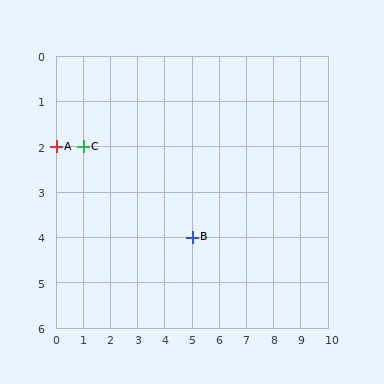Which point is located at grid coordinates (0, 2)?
Point A is at (0, 2).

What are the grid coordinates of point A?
Point A is at grid coordinates (0, 2).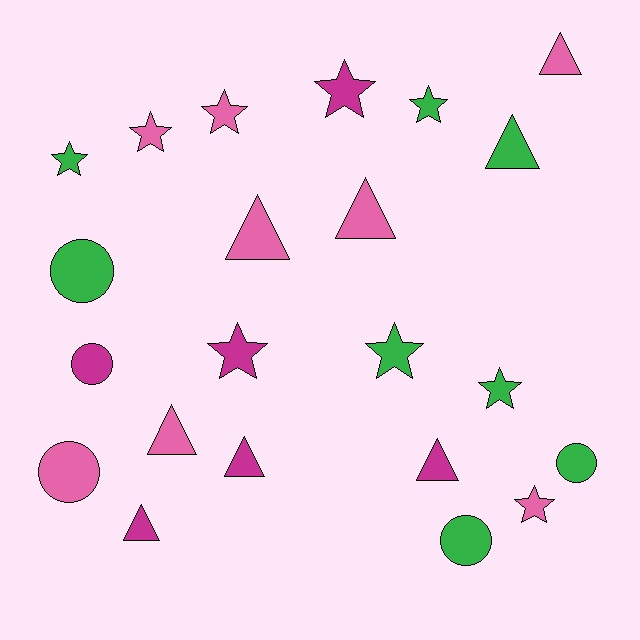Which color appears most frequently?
Green, with 8 objects.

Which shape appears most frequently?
Star, with 9 objects.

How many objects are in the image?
There are 22 objects.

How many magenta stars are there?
There are 2 magenta stars.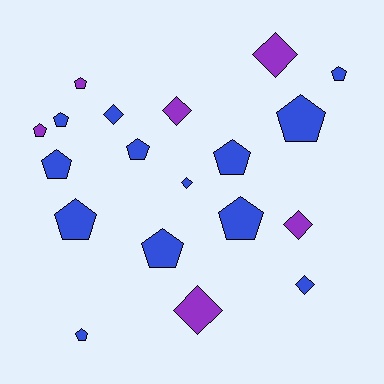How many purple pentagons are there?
There are 2 purple pentagons.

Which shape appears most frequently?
Pentagon, with 12 objects.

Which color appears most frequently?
Blue, with 13 objects.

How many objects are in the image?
There are 19 objects.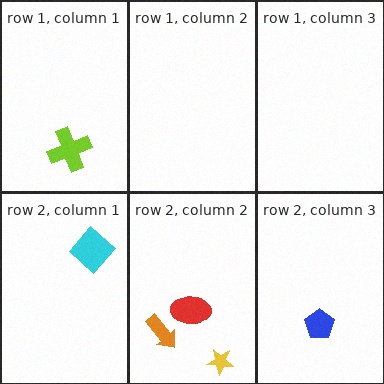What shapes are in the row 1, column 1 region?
The lime cross.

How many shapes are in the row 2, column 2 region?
3.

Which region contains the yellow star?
The row 2, column 2 region.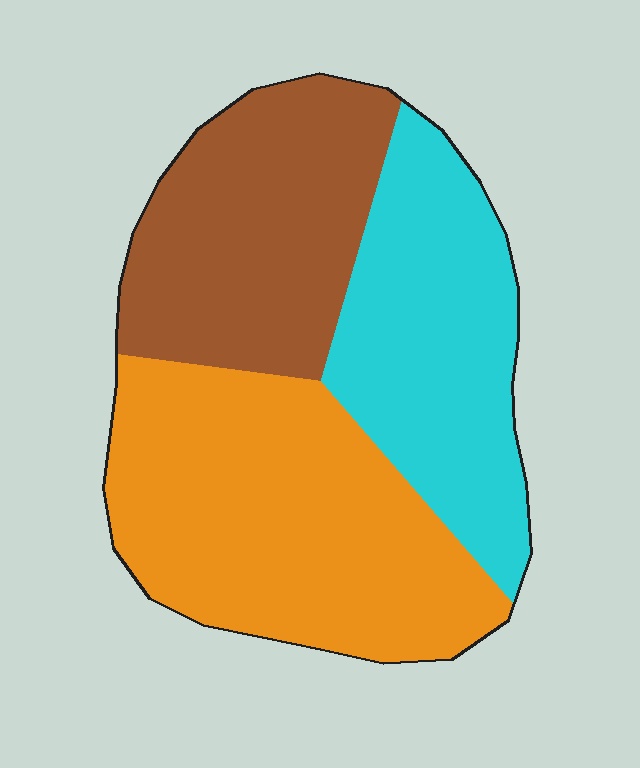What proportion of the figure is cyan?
Cyan takes up about one third (1/3) of the figure.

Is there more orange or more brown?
Orange.